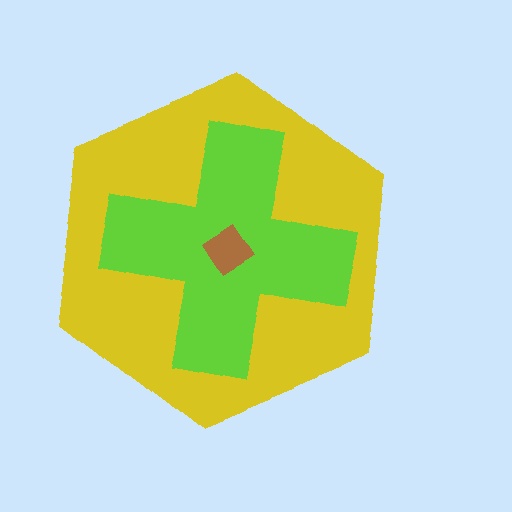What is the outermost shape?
The yellow hexagon.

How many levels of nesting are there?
3.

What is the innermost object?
The brown diamond.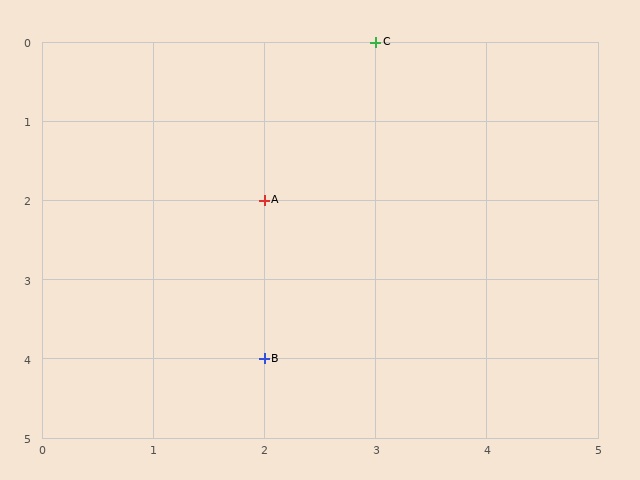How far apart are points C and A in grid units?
Points C and A are 1 column and 2 rows apart (about 2.2 grid units diagonally).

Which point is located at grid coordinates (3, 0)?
Point C is at (3, 0).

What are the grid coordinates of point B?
Point B is at grid coordinates (2, 4).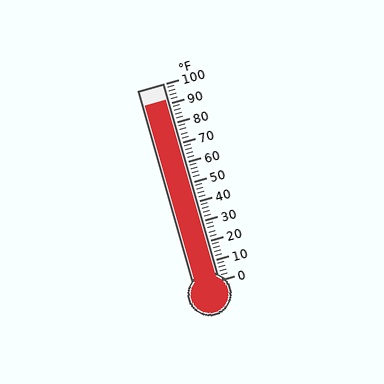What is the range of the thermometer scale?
The thermometer scale ranges from 0°F to 100°F.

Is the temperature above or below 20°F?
The temperature is above 20°F.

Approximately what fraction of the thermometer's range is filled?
The thermometer is filled to approximately 90% of its range.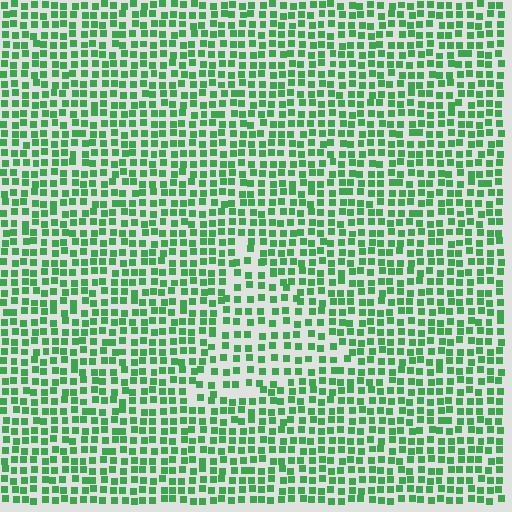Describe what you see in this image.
The image contains small green elements arranged at two different densities. A triangle-shaped region is visible where the elements are less densely packed than the surrounding area.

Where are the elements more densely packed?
The elements are more densely packed outside the triangle boundary.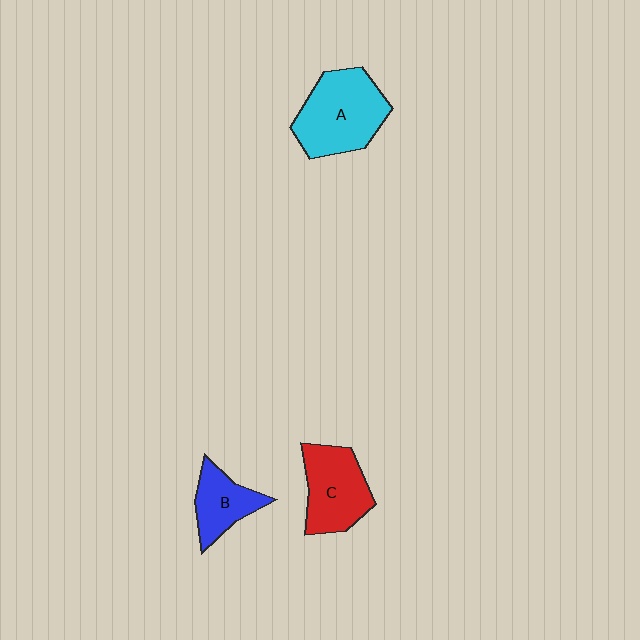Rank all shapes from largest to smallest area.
From largest to smallest: A (cyan), C (red), B (blue).